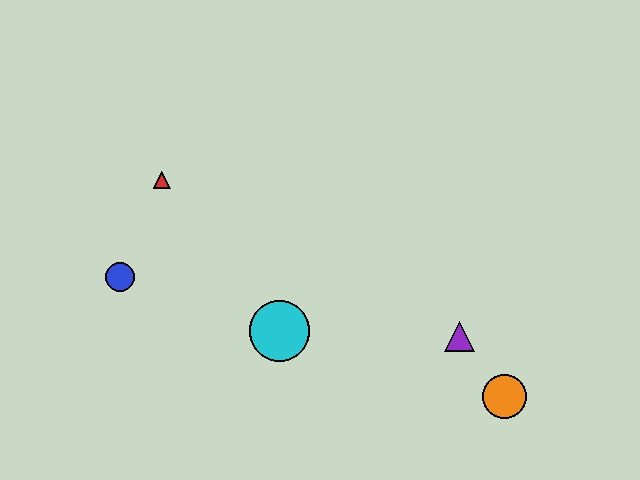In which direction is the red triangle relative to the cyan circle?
The red triangle is above the cyan circle.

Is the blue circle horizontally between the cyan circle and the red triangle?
No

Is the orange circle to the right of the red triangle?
Yes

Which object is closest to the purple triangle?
The orange circle is closest to the purple triangle.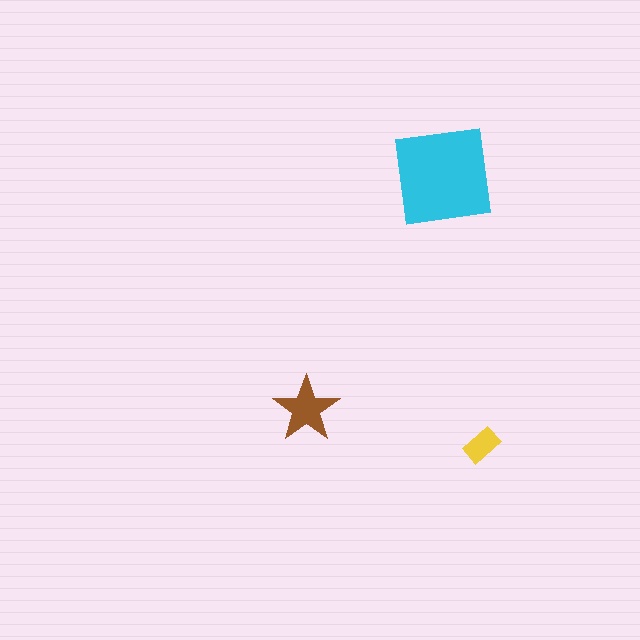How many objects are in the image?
There are 3 objects in the image.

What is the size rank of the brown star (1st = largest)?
2nd.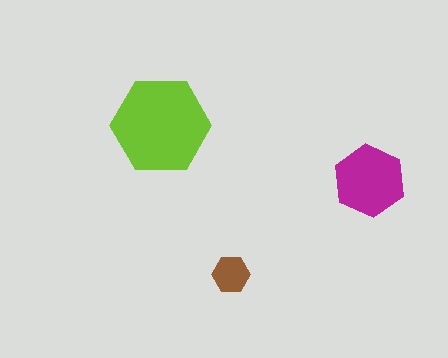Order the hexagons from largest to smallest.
the lime one, the magenta one, the brown one.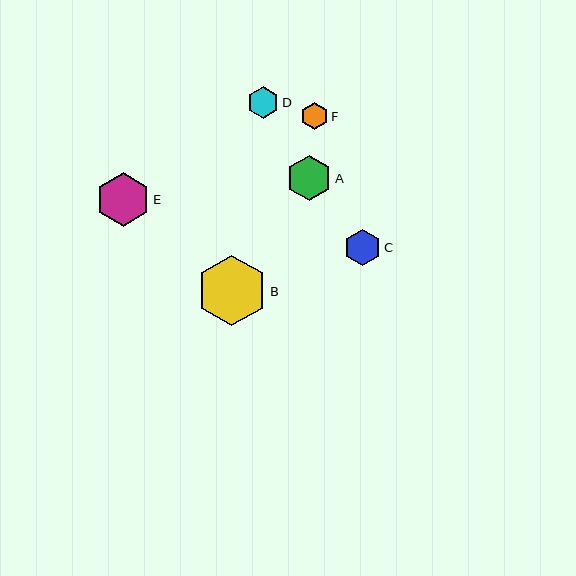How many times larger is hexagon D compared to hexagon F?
Hexagon D is approximately 1.2 times the size of hexagon F.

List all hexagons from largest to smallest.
From largest to smallest: B, E, A, C, D, F.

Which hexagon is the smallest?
Hexagon F is the smallest with a size of approximately 27 pixels.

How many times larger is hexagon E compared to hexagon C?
Hexagon E is approximately 1.5 times the size of hexagon C.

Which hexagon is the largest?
Hexagon B is the largest with a size of approximately 71 pixels.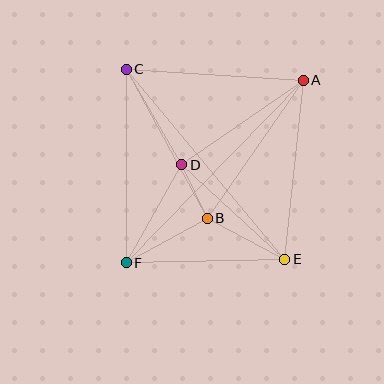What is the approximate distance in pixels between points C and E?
The distance between C and E is approximately 248 pixels.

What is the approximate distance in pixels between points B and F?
The distance between B and F is approximately 92 pixels.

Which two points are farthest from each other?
Points A and F are farthest from each other.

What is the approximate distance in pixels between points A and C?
The distance between A and C is approximately 177 pixels.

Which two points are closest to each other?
Points B and D are closest to each other.